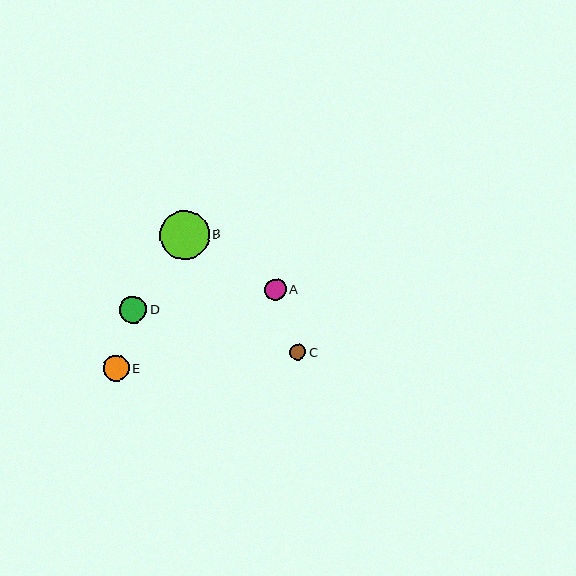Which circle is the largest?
Circle B is the largest with a size of approximately 50 pixels.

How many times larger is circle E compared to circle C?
Circle E is approximately 1.6 times the size of circle C.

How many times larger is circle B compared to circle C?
Circle B is approximately 3.1 times the size of circle C.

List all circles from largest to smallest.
From largest to smallest: B, D, E, A, C.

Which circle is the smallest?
Circle C is the smallest with a size of approximately 16 pixels.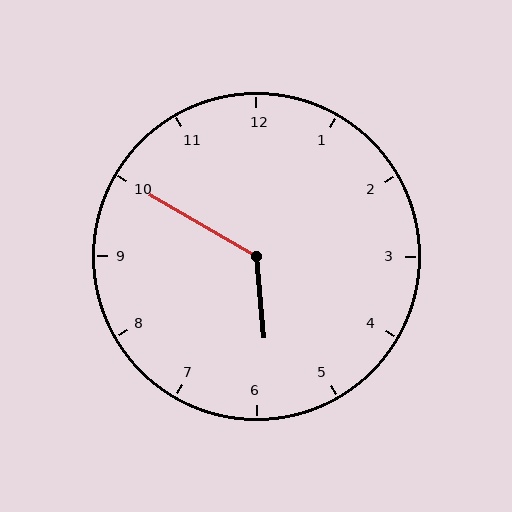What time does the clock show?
5:50.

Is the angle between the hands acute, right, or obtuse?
It is obtuse.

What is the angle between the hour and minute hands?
Approximately 125 degrees.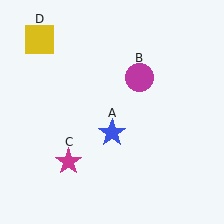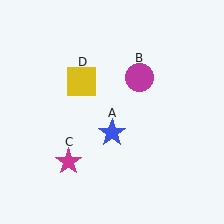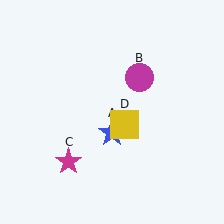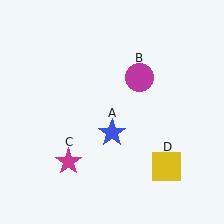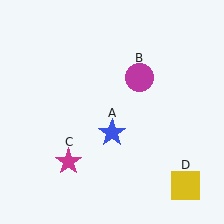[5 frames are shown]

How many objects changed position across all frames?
1 object changed position: yellow square (object D).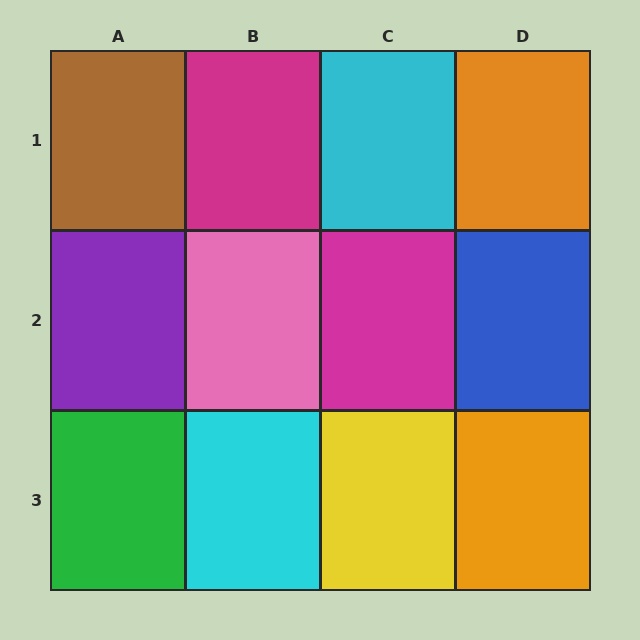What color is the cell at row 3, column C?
Yellow.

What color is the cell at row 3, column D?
Orange.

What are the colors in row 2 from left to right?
Purple, pink, magenta, blue.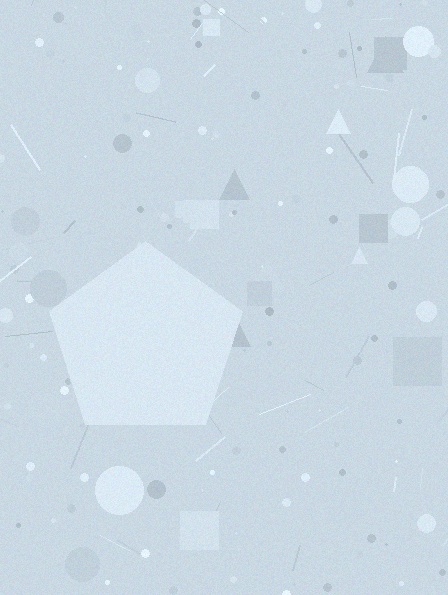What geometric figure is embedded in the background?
A pentagon is embedded in the background.